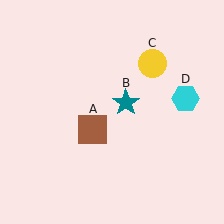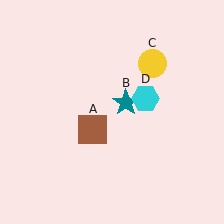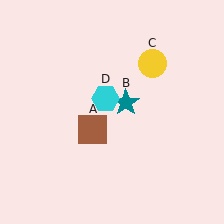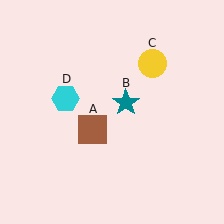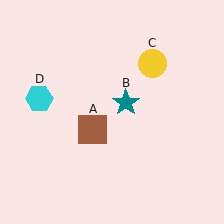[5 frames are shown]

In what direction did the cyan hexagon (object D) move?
The cyan hexagon (object D) moved left.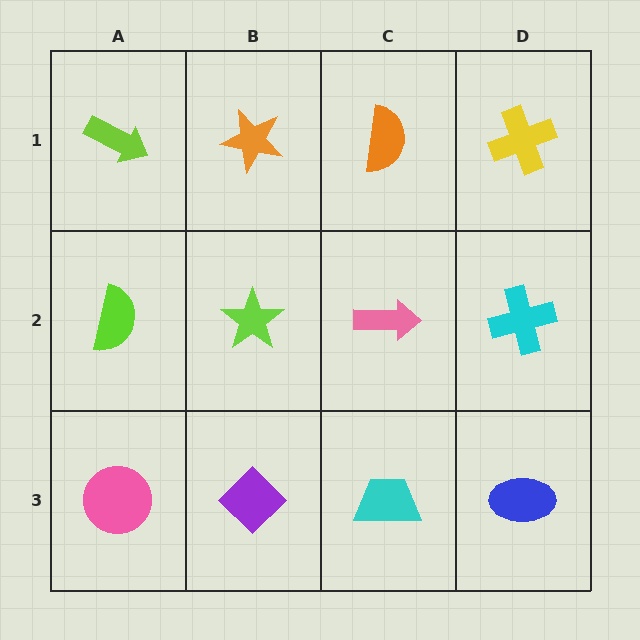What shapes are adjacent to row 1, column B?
A lime star (row 2, column B), a lime arrow (row 1, column A), an orange semicircle (row 1, column C).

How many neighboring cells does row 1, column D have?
2.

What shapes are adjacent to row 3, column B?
A lime star (row 2, column B), a pink circle (row 3, column A), a cyan trapezoid (row 3, column C).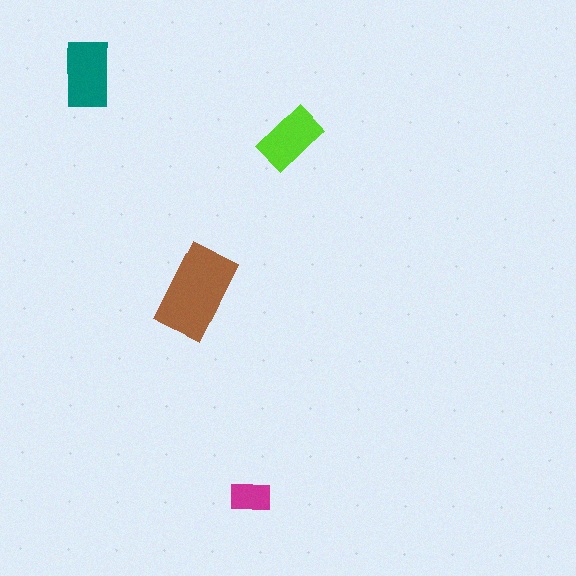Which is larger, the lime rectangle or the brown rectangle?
The brown one.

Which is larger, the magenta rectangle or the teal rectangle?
The teal one.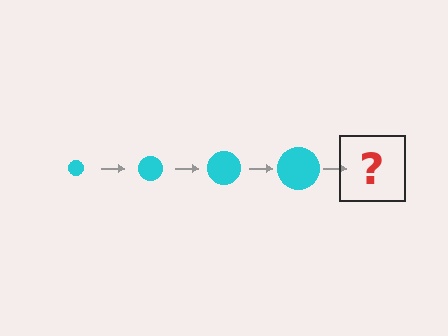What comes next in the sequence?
The next element should be a cyan circle, larger than the previous one.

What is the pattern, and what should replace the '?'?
The pattern is that the circle gets progressively larger each step. The '?' should be a cyan circle, larger than the previous one.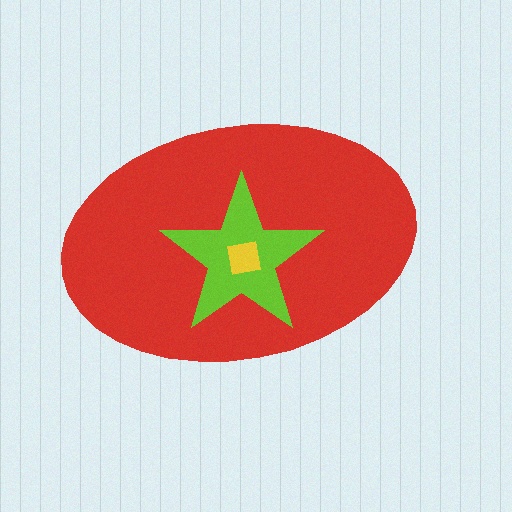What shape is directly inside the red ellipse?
The lime star.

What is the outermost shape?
The red ellipse.